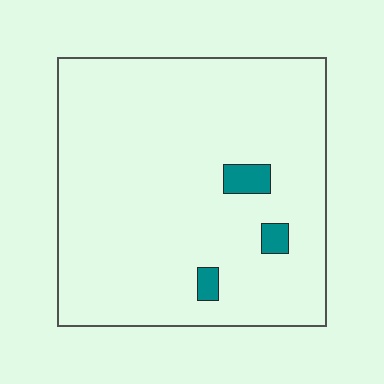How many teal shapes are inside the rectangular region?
3.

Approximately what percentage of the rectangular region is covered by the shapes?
Approximately 5%.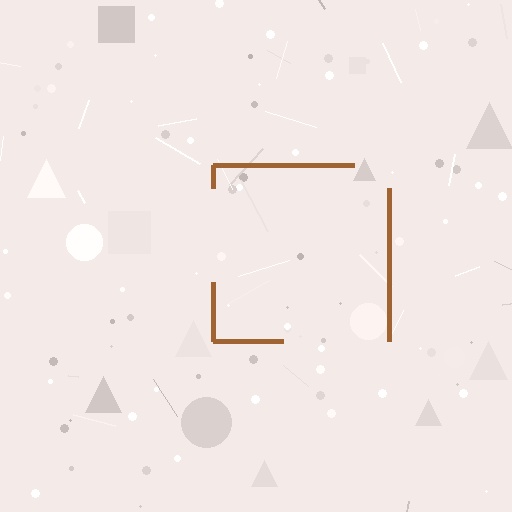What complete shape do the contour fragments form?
The contour fragments form a square.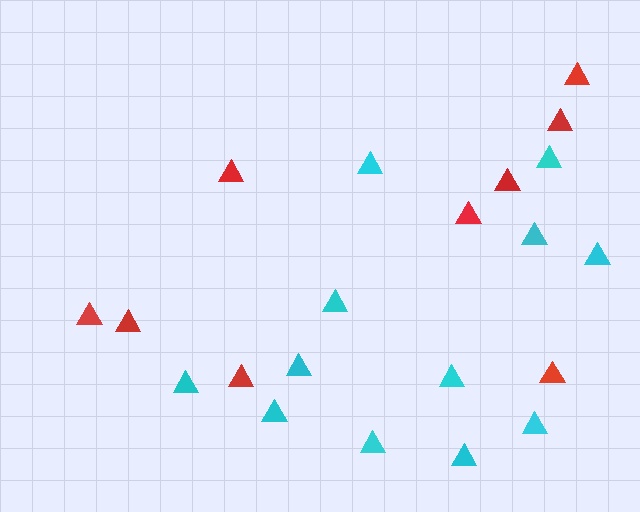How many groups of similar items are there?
There are 2 groups: one group of cyan triangles (12) and one group of red triangles (9).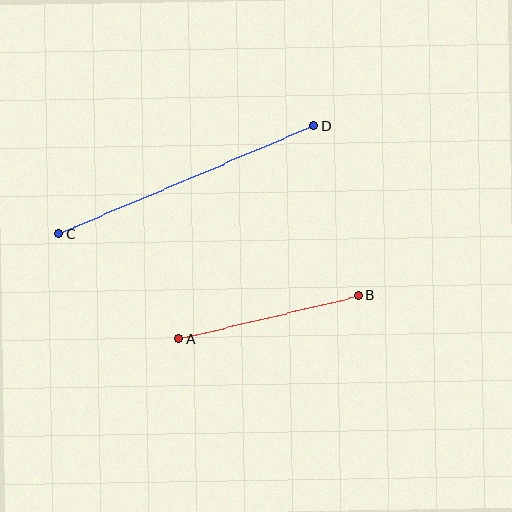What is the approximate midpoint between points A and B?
The midpoint is at approximately (269, 317) pixels.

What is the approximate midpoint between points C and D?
The midpoint is at approximately (186, 180) pixels.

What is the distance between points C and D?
The distance is approximately 278 pixels.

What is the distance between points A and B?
The distance is approximately 184 pixels.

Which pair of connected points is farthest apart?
Points C and D are farthest apart.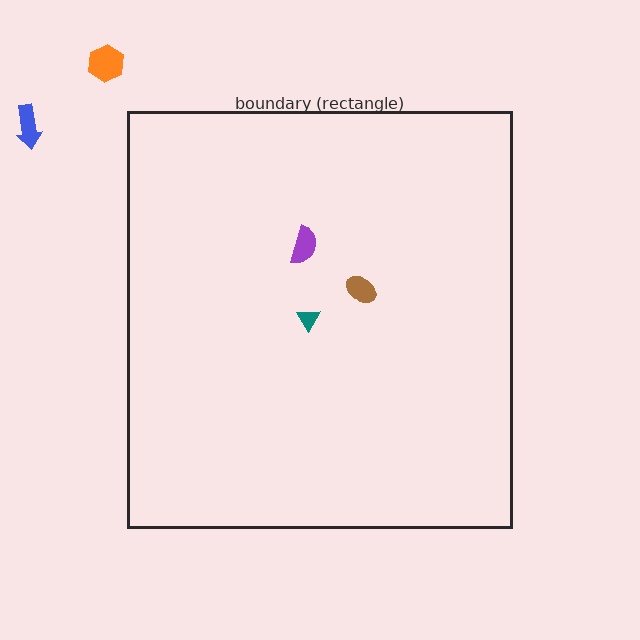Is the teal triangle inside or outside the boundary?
Inside.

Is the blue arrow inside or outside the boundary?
Outside.